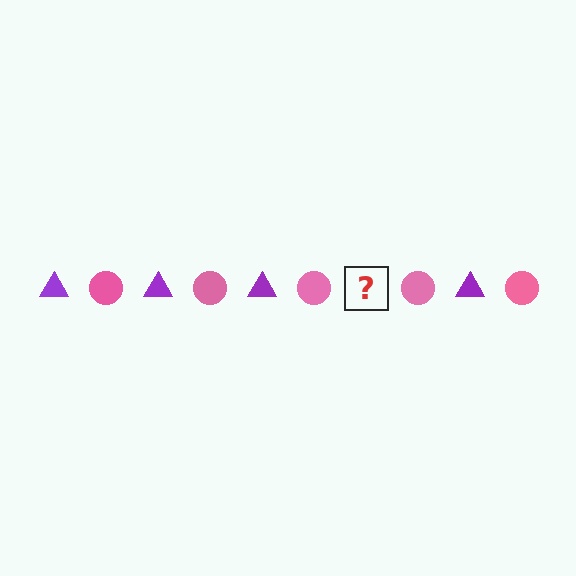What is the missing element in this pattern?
The missing element is a purple triangle.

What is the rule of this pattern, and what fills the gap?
The rule is that the pattern alternates between purple triangle and pink circle. The gap should be filled with a purple triangle.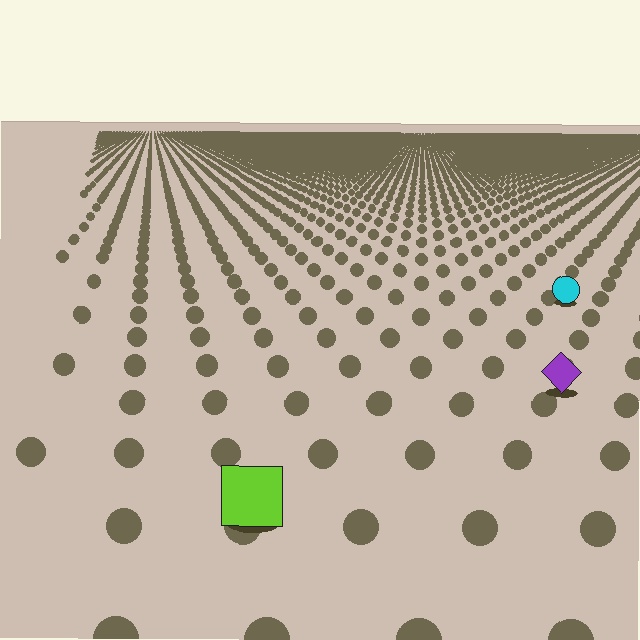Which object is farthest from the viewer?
The cyan circle is farthest from the viewer. It appears smaller and the ground texture around it is denser.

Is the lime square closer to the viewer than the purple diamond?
Yes. The lime square is closer — you can tell from the texture gradient: the ground texture is coarser near it.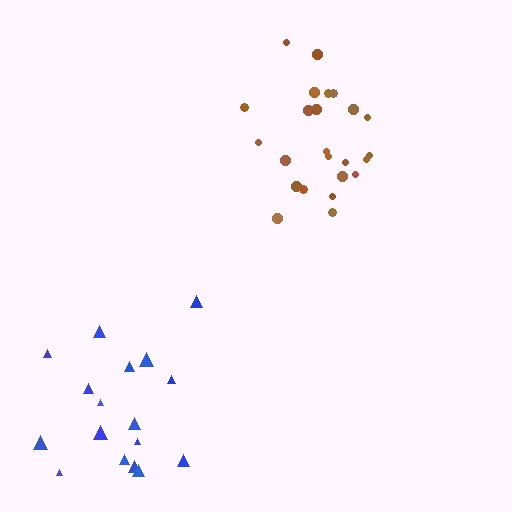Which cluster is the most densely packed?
Brown.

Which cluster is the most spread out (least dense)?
Blue.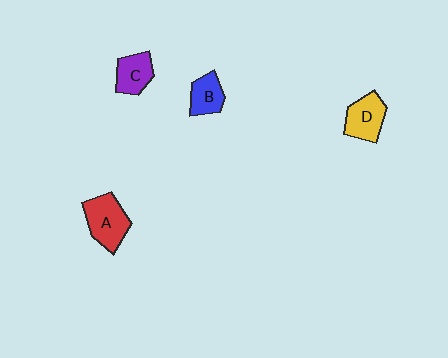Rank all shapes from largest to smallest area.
From largest to smallest: A (red), D (yellow), C (purple), B (blue).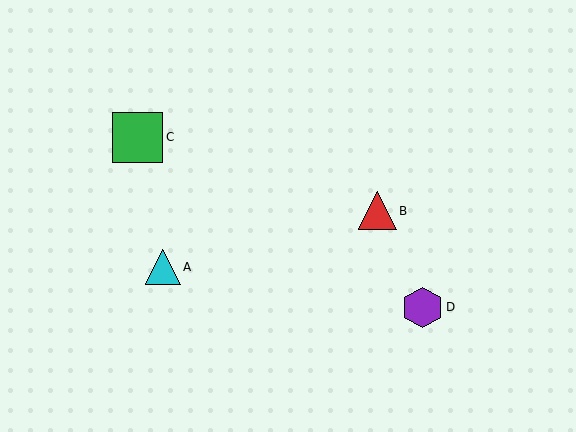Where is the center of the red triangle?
The center of the red triangle is at (377, 211).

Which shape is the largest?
The green square (labeled C) is the largest.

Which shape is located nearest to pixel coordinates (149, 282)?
The cyan triangle (labeled A) at (163, 267) is nearest to that location.